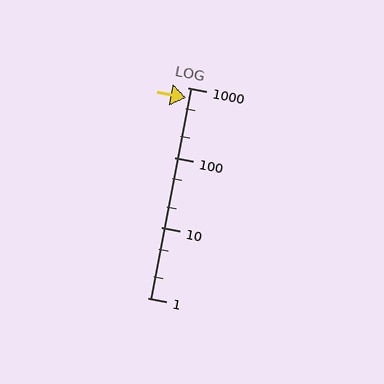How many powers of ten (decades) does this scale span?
The scale spans 3 decades, from 1 to 1000.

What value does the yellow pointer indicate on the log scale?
The pointer indicates approximately 710.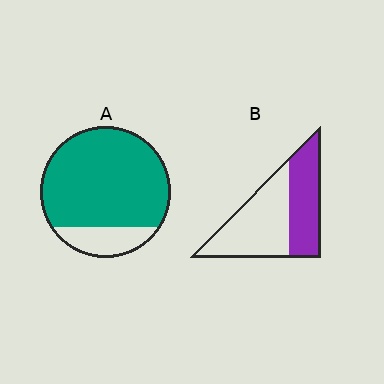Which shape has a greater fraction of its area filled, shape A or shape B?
Shape A.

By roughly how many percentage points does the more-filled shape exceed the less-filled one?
By roughly 40 percentage points (A over B).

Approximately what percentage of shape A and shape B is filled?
A is approximately 80% and B is approximately 45%.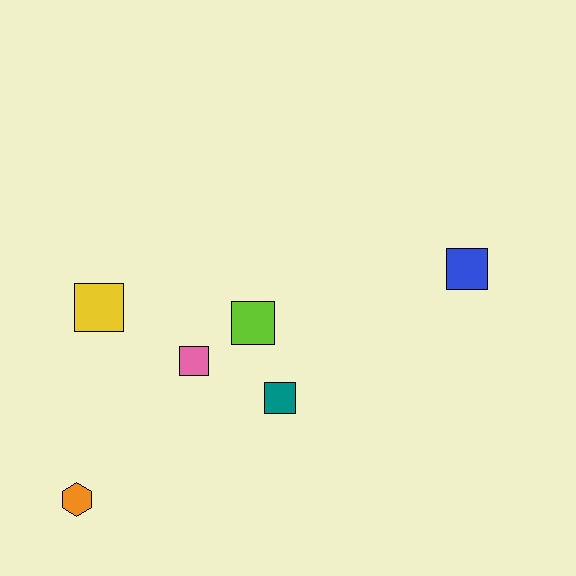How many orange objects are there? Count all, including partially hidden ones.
There is 1 orange object.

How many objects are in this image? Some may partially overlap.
There are 6 objects.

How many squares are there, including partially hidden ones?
There are 5 squares.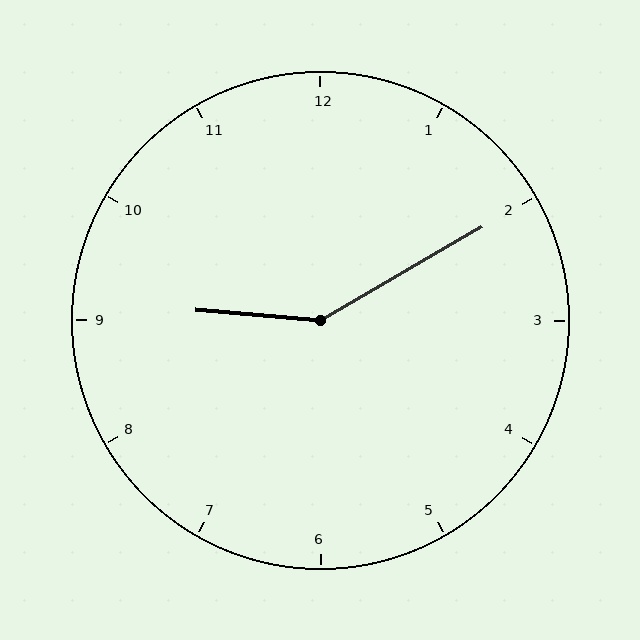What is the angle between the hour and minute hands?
Approximately 145 degrees.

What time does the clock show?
9:10.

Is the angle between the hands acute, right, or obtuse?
It is obtuse.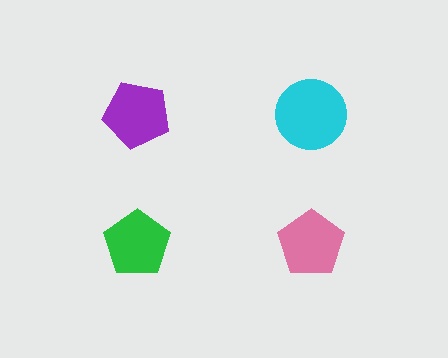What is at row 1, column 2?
A cyan circle.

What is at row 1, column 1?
A purple pentagon.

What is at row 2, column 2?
A pink pentagon.